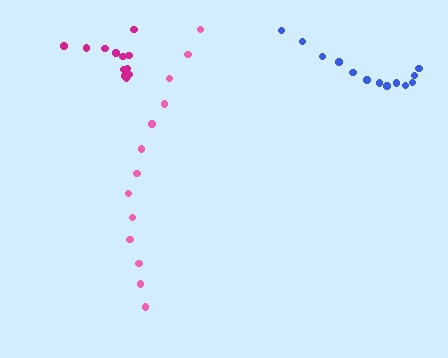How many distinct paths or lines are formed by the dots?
There are 3 distinct paths.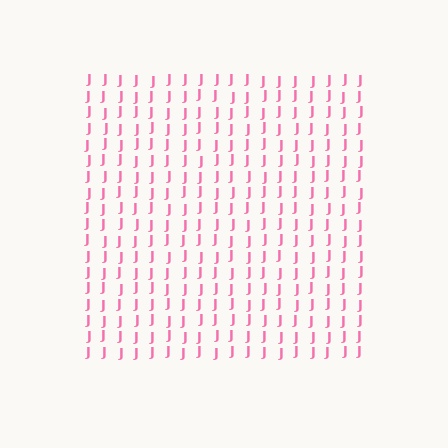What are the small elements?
The small elements are letter J's.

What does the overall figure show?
The overall figure shows a square.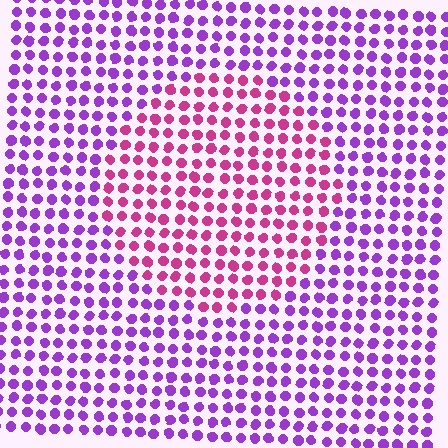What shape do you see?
I see a circle.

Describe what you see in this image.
The image is filled with small purple elements in a uniform arrangement. A circle-shaped region is visible where the elements are tinted to a slightly different hue, forming a subtle color boundary.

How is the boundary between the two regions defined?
The boundary is defined purely by a slight shift in hue (about 44 degrees). Spacing, size, and orientation are identical on both sides.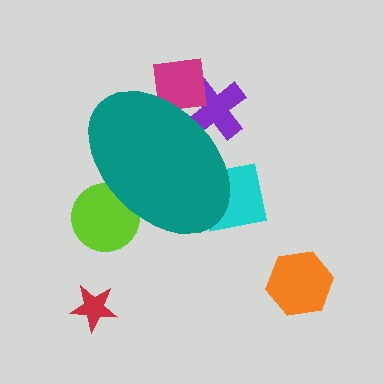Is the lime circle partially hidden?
Yes, the lime circle is partially hidden behind the teal ellipse.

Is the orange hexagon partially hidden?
No, the orange hexagon is fully visible.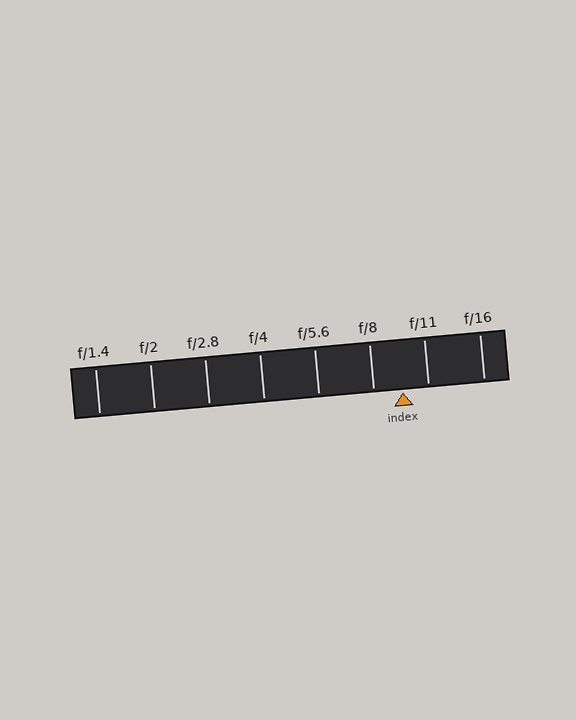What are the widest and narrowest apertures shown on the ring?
The widest aperture shown is f/1.4 and the narrowest is f/16.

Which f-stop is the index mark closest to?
The index mark is closest to f/11.